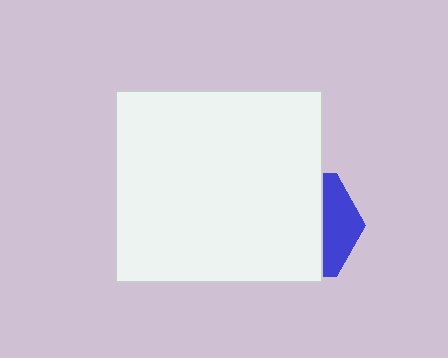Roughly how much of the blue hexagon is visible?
A small part of it is visible (roughly 31%).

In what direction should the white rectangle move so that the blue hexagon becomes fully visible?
The white rectangle should move left. That is the shortest direction to clear the overlap and leave the blue hexagon fully visible.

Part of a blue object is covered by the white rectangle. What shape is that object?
It is a hexagon.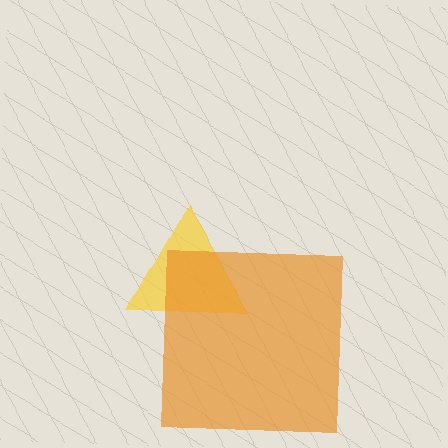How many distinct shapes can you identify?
There are 2 distinct shapes: a yellow triangle, an orange square.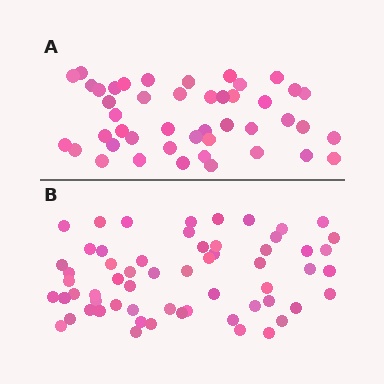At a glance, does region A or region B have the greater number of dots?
Region B (the bottom region) has more dots.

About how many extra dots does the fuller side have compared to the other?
Region B has approximately 15 more dots than region A.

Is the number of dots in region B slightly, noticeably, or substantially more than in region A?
Region B has noticeably more, but not dramatically so. The ratio is roughly 1.3 to 1.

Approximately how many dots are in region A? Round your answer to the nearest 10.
About 40 dots. (The exact count is 45, which rounds to 40.)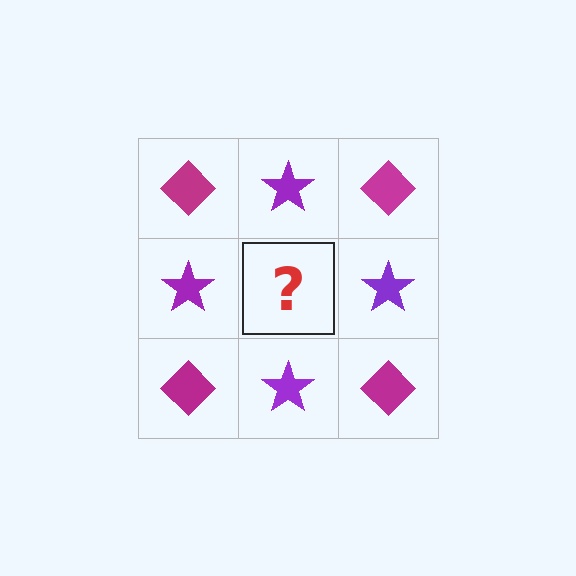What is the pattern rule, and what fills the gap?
The rule is that it alternates magenta diamond and purple star in a checkerboard pattern. The gap should be filled with a magenta diamond.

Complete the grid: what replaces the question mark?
The question mark should be replaced with a magenta diamond.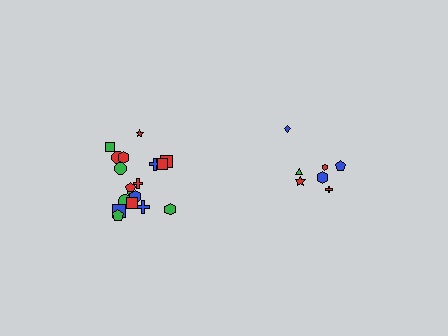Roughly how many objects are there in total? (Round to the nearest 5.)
Roughly 25 objects in total.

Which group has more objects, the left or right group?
The left group.